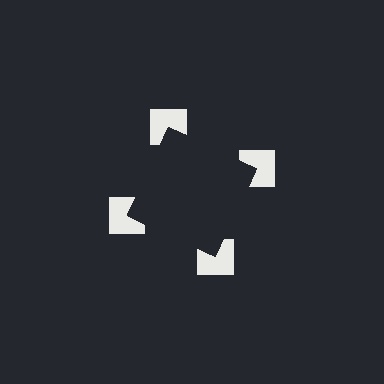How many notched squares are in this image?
There are 4 — one at each vertex of the illusory square.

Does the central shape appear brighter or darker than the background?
It typically appears slightly darker than the background, even though no actual brightness change is drawn.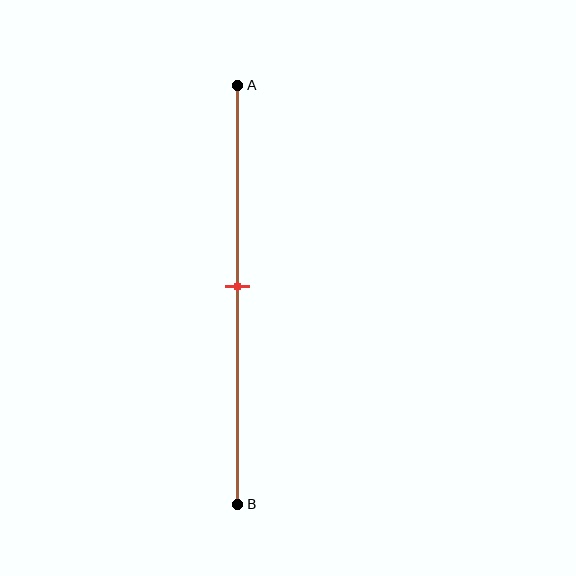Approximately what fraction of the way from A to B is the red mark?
The red mark is approximately 50% of the way from A to B.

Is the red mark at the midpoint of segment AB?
Yes, the mark is approximately at the midpoint.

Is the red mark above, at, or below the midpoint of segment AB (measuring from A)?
The red mark is approximately at the midpoint of segment AB.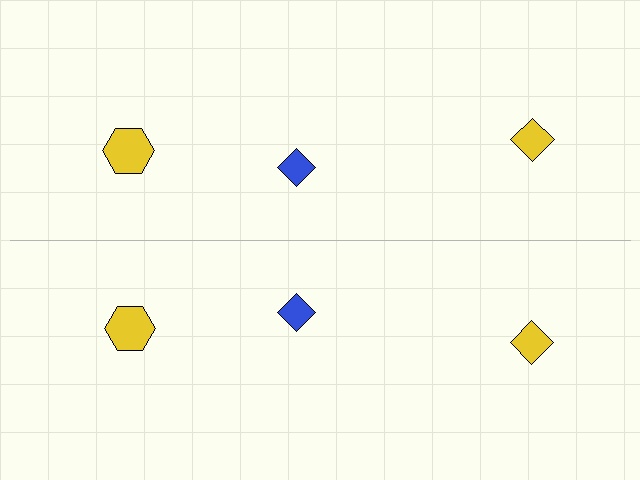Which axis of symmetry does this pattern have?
The pattern has a horizontal axis of symmetry running through the center of the image.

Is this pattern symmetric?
Yes, this pattern has bilateral (reflection) symmetry.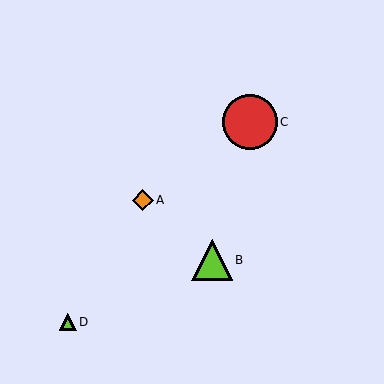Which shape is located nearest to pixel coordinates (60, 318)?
The lime triangle (labeled D) at (68, 322) is nearest to that location.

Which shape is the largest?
The red circle (labeled C) is the largest.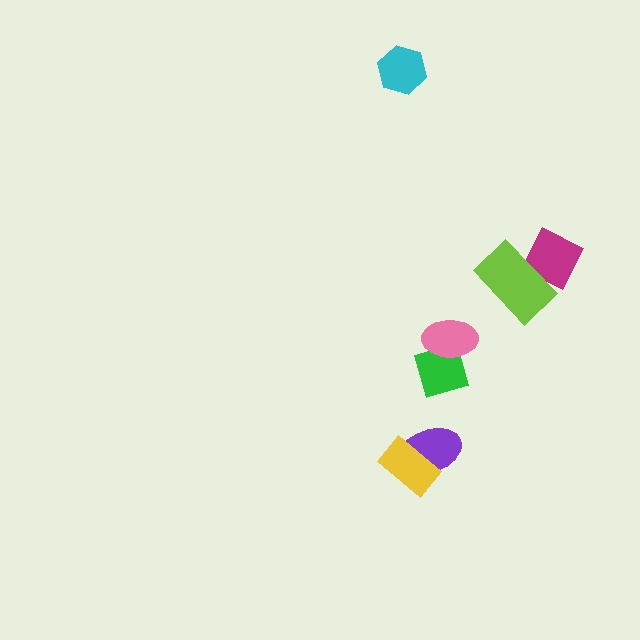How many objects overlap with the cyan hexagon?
0 objects overlap with the cyan hexagon.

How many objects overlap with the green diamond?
1 object overlaps with the green diamond.